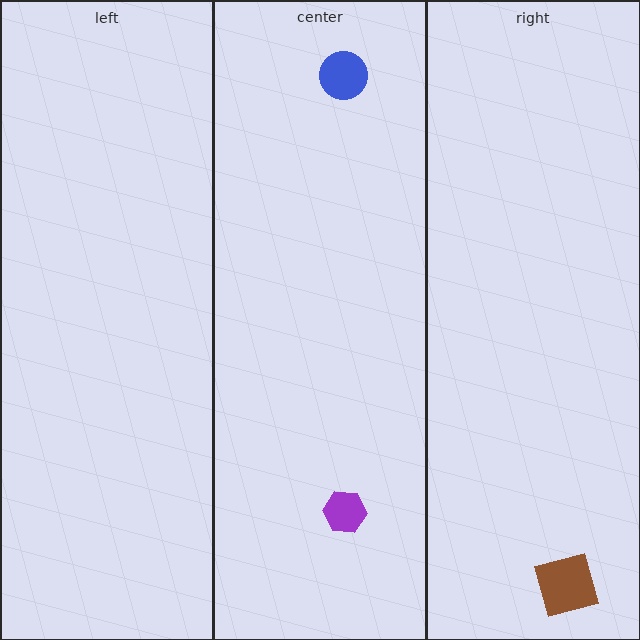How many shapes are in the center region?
2.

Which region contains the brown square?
The right region.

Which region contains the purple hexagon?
The center region.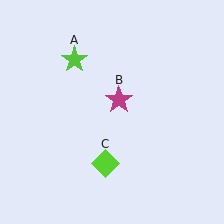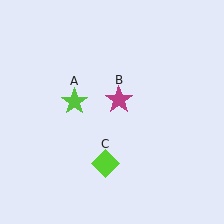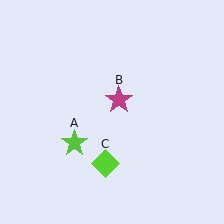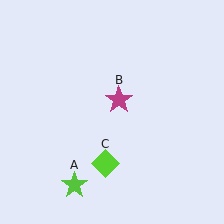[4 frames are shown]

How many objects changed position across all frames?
1 object changed position: lime star (object A).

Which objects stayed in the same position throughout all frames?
Magenta star (object B) and lime diamond (object C) remained stationary.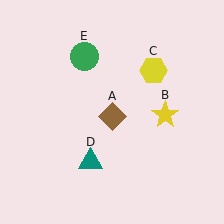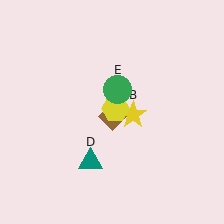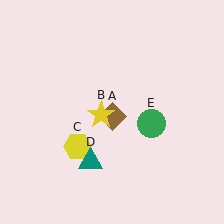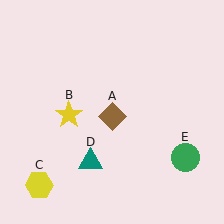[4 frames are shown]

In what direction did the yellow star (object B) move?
The yellow star (object B) moved left.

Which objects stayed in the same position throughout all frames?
Brown diamond (object A) and teal triangle (object D) remained stationary.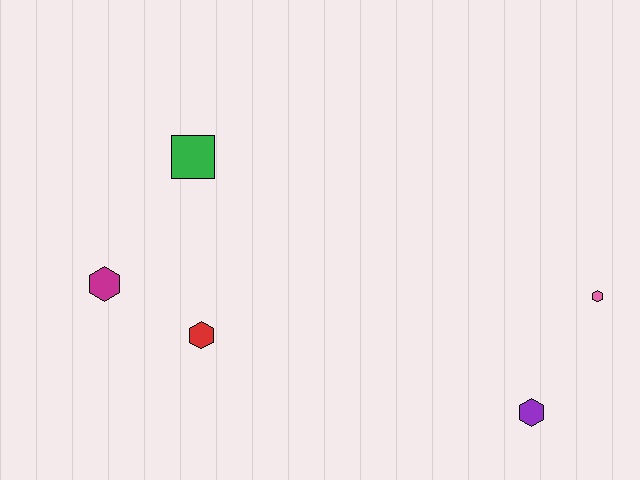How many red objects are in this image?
There is 1 red object.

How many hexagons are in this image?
There are 4 hexagons.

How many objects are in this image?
There are 5 objects.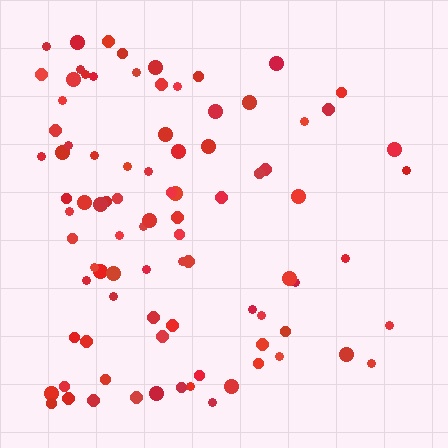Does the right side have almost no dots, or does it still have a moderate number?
Still a moderate number, just noticeably fewer than the left.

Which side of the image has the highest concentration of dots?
The left.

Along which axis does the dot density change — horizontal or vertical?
Horizontal.